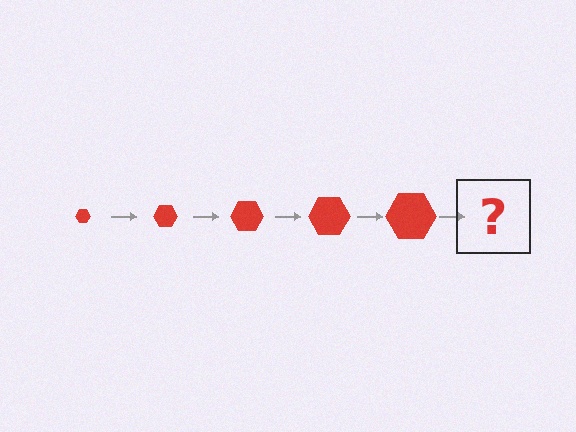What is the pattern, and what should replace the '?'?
The pattern is that the hexagon gets progressively larger each step. The '?' should be a red hexagon, larger than the previous one.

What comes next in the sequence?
The next element should be a red hexagon, larger than the previous one.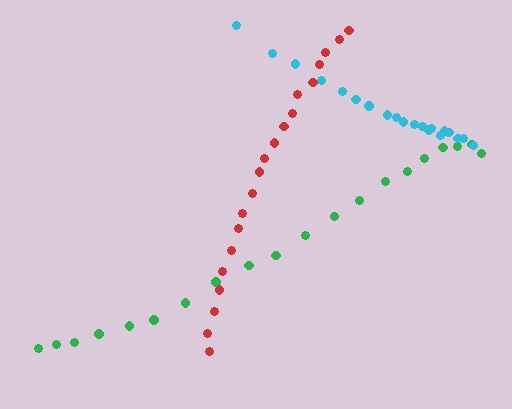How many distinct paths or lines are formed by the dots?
There are 3 distinct paths.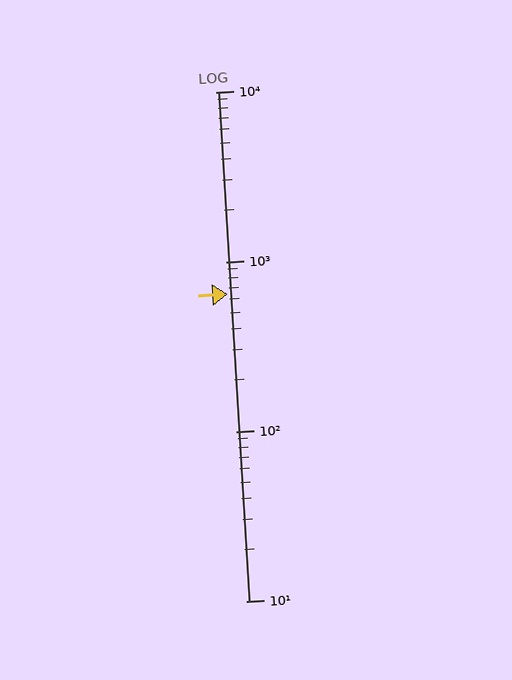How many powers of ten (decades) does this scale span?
The scale spans 3 decades, from 10 to 10000.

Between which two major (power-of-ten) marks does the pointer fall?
The pointer is between 100 and 1000.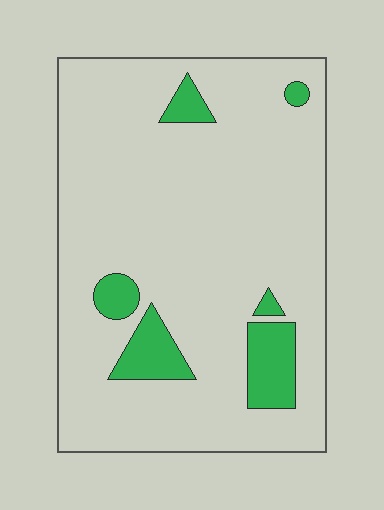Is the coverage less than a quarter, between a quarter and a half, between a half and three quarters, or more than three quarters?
Less than a quarter.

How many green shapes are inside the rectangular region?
6.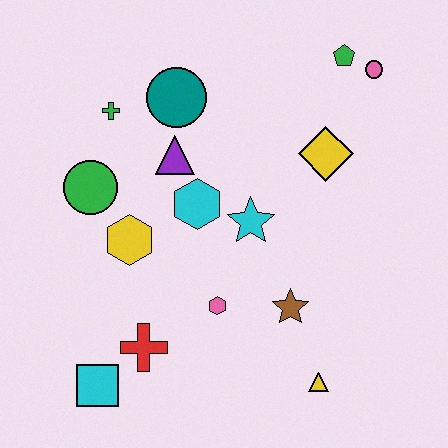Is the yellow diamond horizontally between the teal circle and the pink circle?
Yes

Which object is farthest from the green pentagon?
The cyan square is farthest from the green pentagon.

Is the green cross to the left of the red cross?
Yes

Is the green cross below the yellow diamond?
No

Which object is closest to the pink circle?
The green pentagon is closest to the pink circle.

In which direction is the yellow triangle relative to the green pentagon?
The yellow triangle is below the green pentagon.